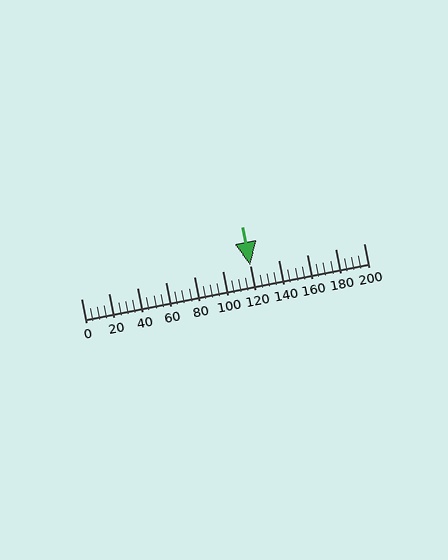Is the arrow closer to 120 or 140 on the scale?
The arrow is closer to 120.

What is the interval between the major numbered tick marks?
The major tick marks are spaced 20 units apart.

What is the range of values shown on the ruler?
The ruler shows values from 0 to 200.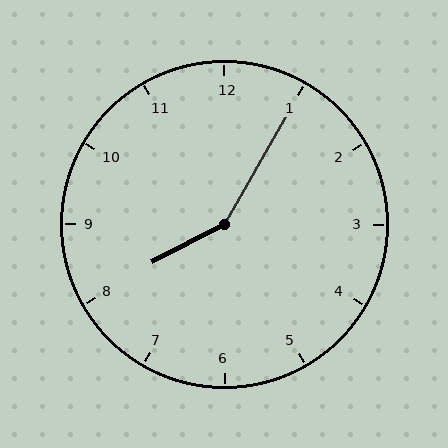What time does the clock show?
8:05.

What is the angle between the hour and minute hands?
Approximately 148 degrees.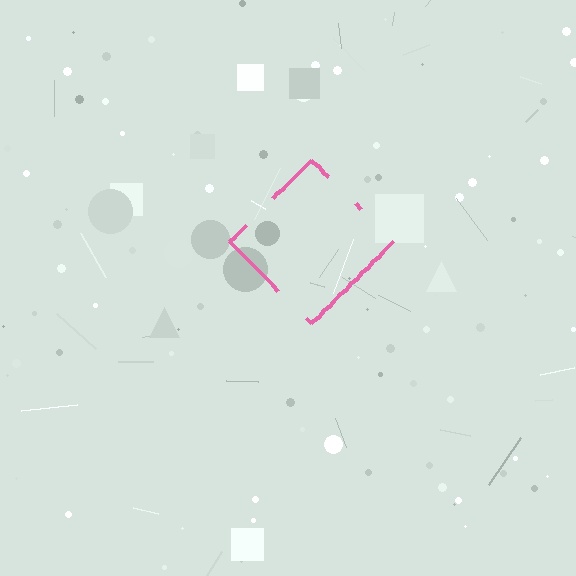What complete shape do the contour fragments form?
The contour fragments form a diamond.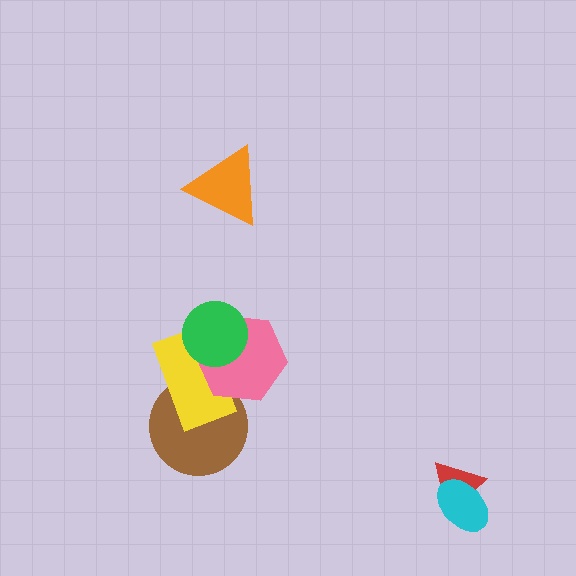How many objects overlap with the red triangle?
1 object overlaps with the red triangle.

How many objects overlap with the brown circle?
2 objects overlap with the brown circle.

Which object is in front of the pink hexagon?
The green circle is in front of the pink hexagon.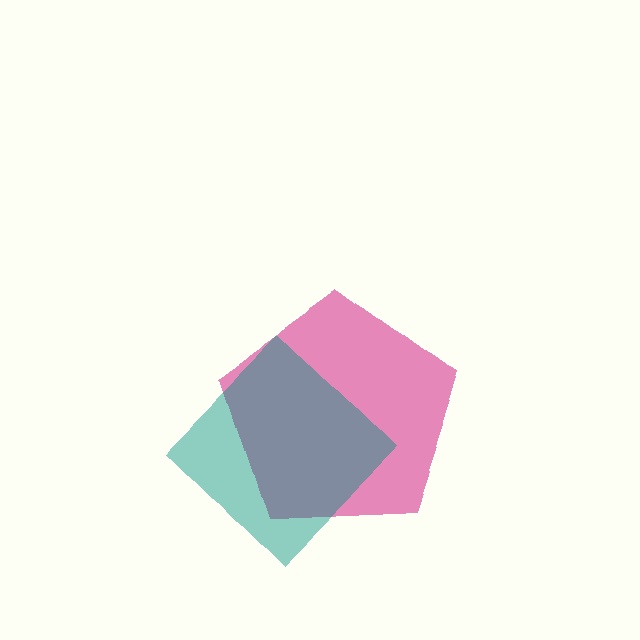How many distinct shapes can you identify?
There are 2 distinct shapes: a magenta pentagon, a teal diamond.